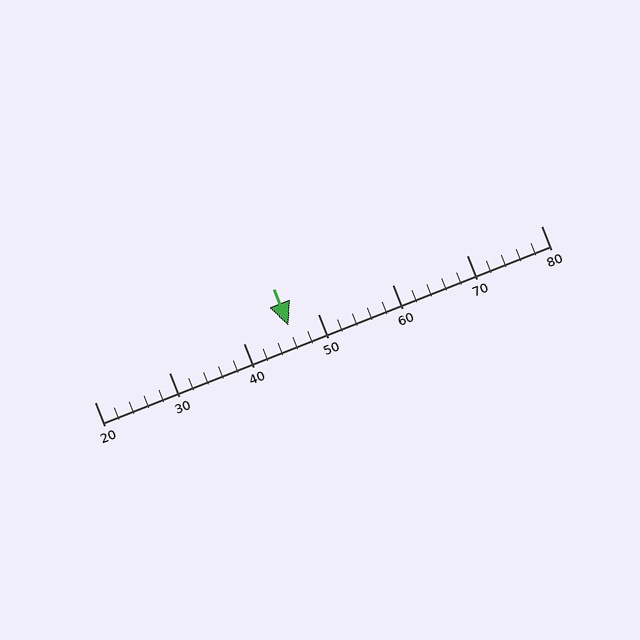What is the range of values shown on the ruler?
The ruler shows values from 20 to 80.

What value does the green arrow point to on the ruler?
The green arrow points to approximately 46.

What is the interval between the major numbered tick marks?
The major tick marks are spaced 10 units apart.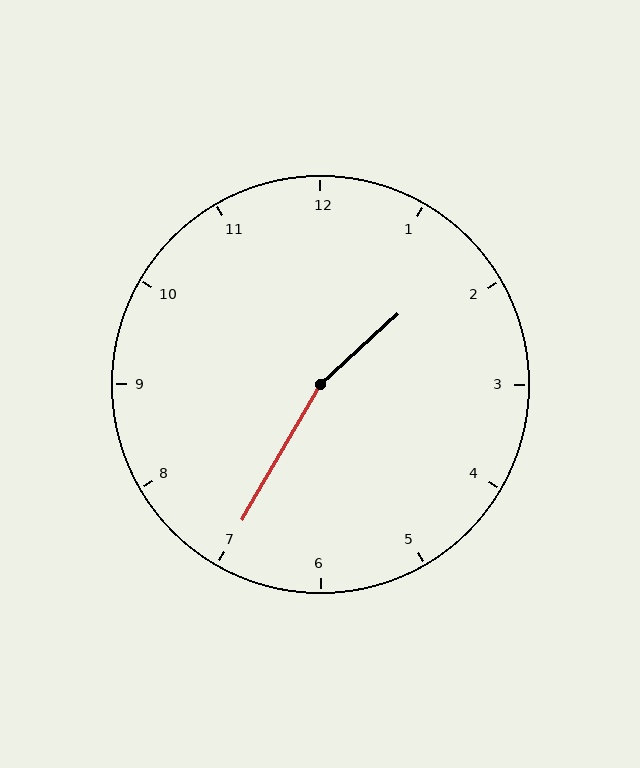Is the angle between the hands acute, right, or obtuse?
It is obtuse.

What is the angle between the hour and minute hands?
Approximately 162 degrees.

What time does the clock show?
1:35.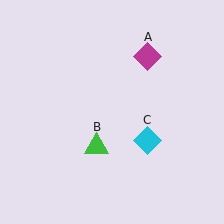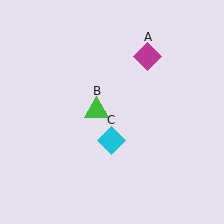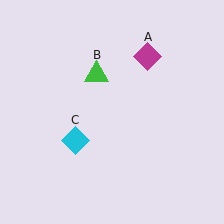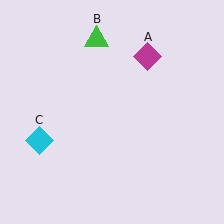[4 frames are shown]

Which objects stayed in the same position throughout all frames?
Magenta diamond (object A) remained stationary.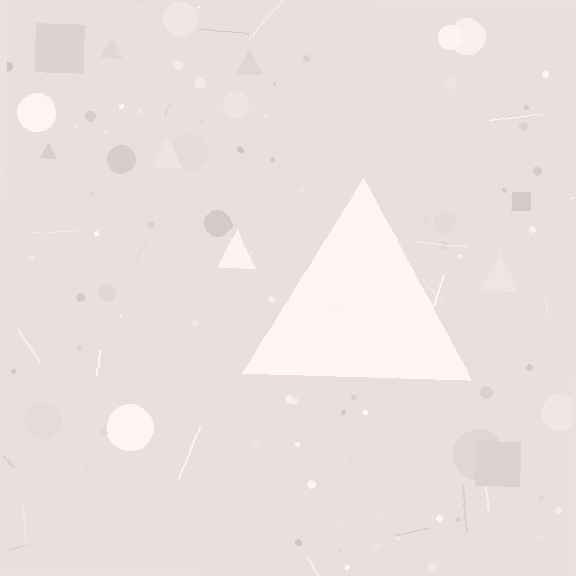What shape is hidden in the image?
A triangle is hidden in the image.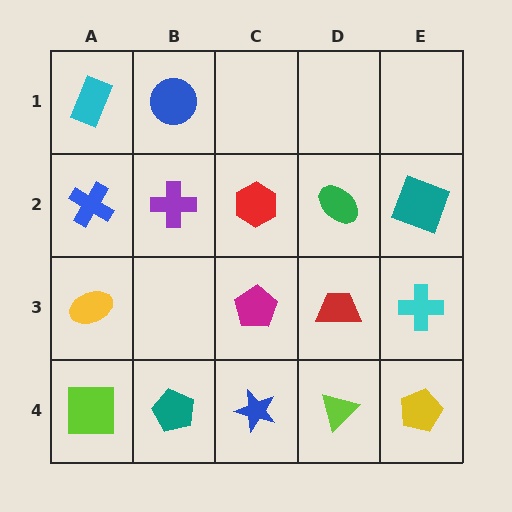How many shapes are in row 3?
4 shapes.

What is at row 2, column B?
A purple cross.